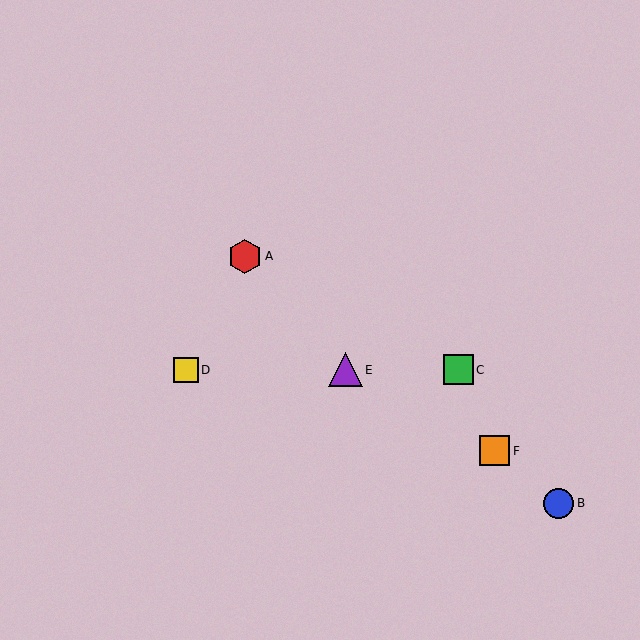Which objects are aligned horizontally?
Objects C, D, E are aligned horizontally.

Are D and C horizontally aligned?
Yes, both are at y≈370.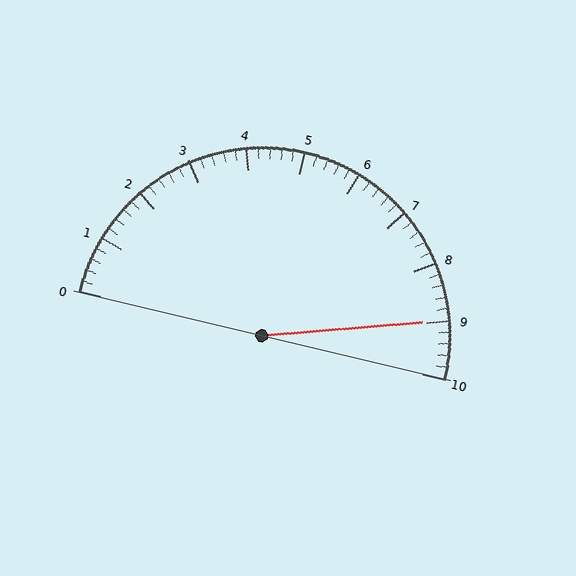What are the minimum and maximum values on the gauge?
The gauge ranges from 0 to 10.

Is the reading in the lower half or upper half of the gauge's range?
The reading is in the upper half of the range (0 to 10).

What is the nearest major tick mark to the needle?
The nearest major tick mark is 9.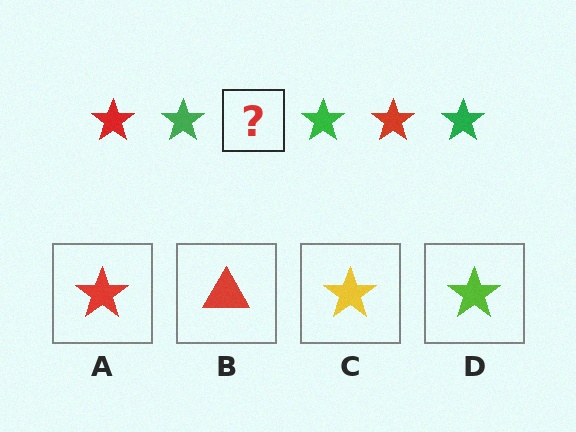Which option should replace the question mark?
Option A.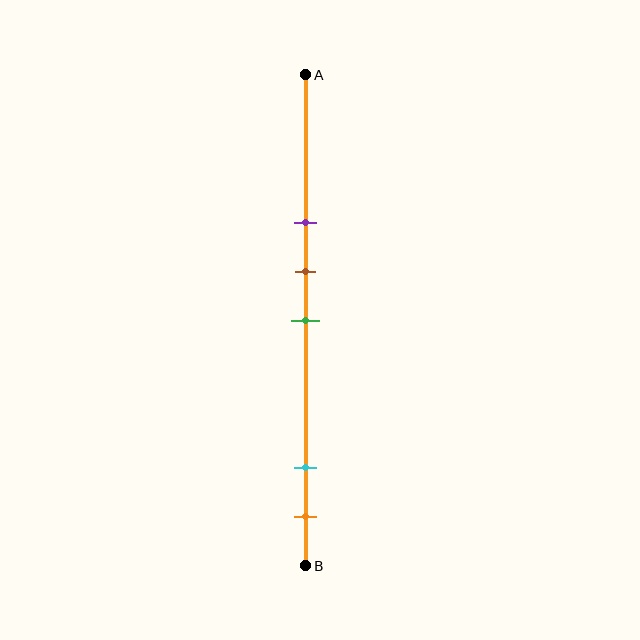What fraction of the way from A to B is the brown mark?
The brown mark is approximately 40% (0.4) of the way from A to B.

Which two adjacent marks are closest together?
The brown and green marks are the closest adjacent pair.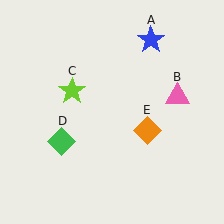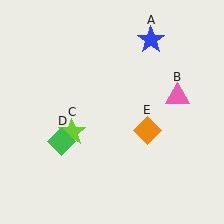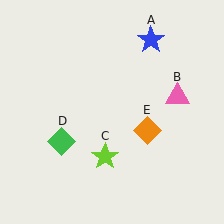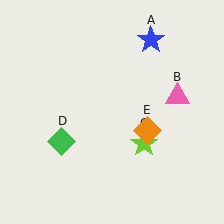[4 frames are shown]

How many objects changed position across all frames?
1 object changed position: lime star (object C).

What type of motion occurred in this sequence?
The lime star (object C) rotated counterclockwise around the center of the scene.